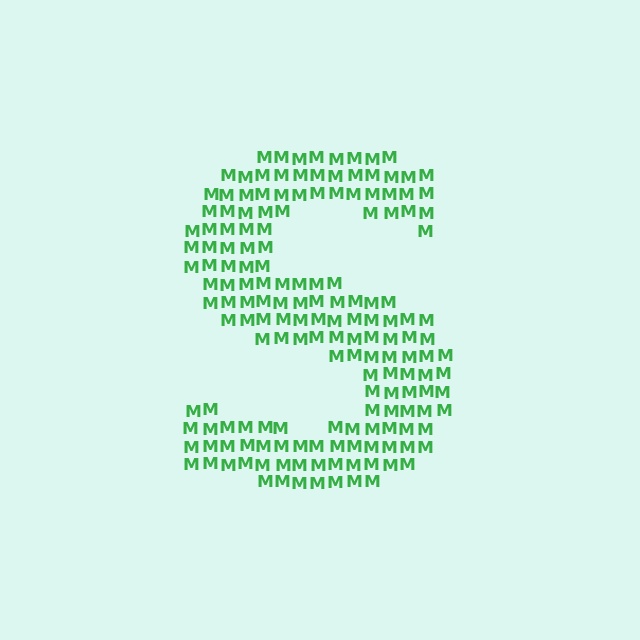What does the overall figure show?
The overall figure shows the letter S.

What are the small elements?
The small elements are letter M's.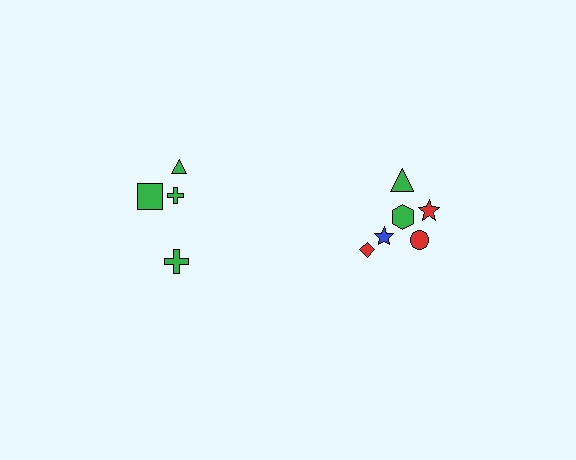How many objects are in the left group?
There are 4 objects.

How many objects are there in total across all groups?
There are 10 objects.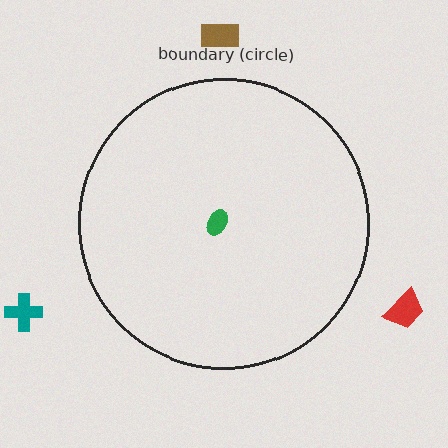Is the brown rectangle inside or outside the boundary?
Outside.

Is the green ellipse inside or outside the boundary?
Inside.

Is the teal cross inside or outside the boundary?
Outside.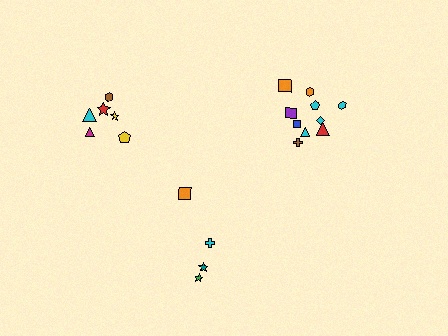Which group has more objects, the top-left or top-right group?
The top-right group.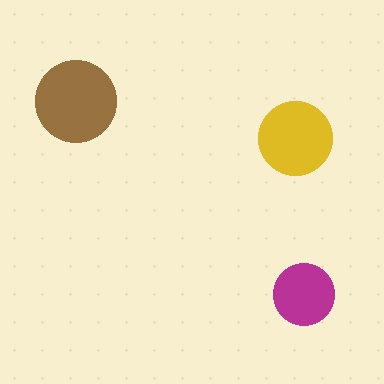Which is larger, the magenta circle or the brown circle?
The brown one.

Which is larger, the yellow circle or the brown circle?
The brown one.